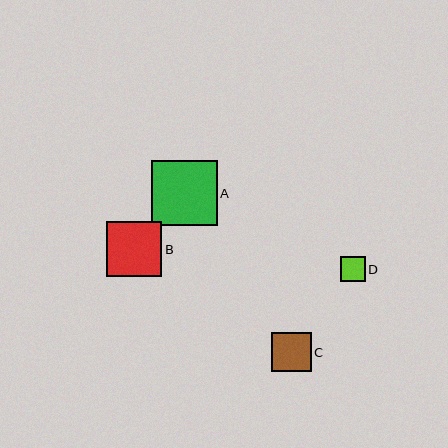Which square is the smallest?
Square D is the smallest with a size of approximately 25 pixels.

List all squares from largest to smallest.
From largest to smallest: A, B, C, D.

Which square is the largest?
Square A is the largest with a size of approximately 65 pixels.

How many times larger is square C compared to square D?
Square C is approximately 1.6 times the size of square D.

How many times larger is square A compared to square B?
Square A is approximately 1.2 times the size of square B.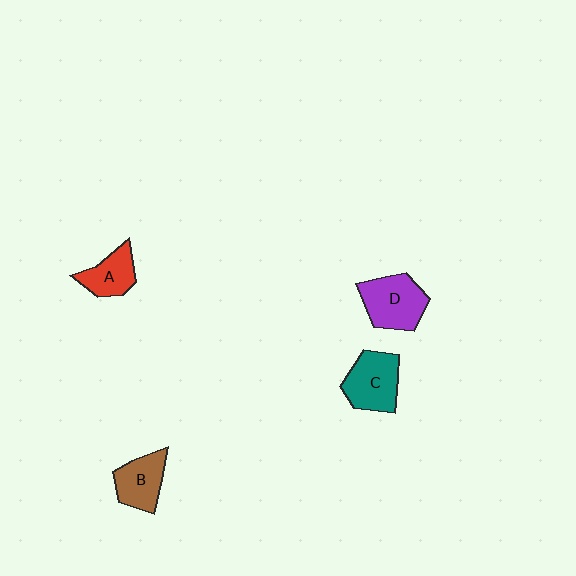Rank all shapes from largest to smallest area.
From largest to smallest: D (purple), C (teal), B (brown), A (red).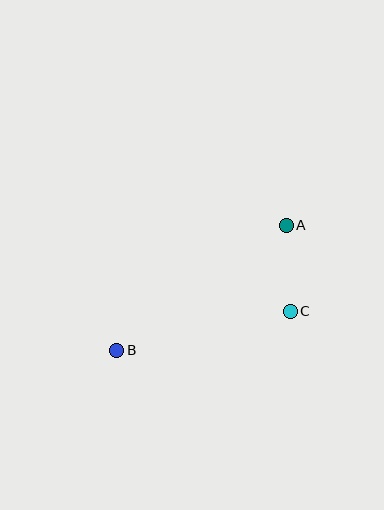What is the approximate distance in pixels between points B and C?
The distance between B and C is approximately 178 pixels.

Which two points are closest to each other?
Points A and C are closest to each other.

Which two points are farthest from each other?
Points A and B are farthest from each other.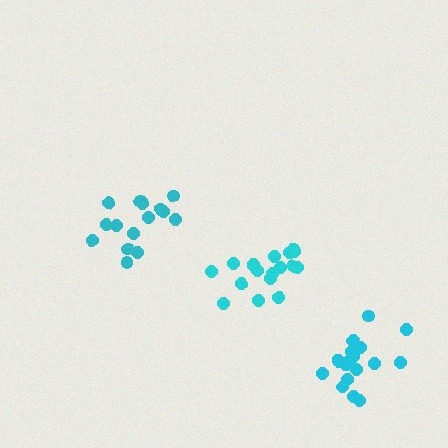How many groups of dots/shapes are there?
There are 3 groups.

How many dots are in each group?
Group 1: 15 dots, Group 2: 18 dots, Group 3: 19 dots (52 total).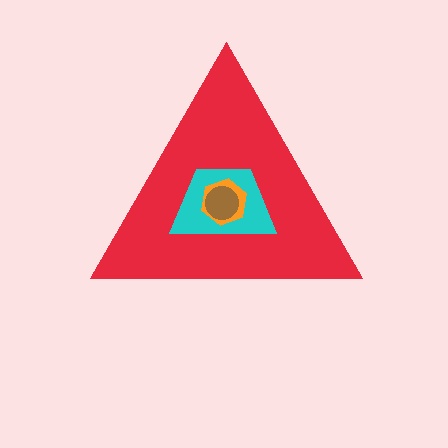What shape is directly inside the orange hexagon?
The brown circle.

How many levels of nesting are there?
4.